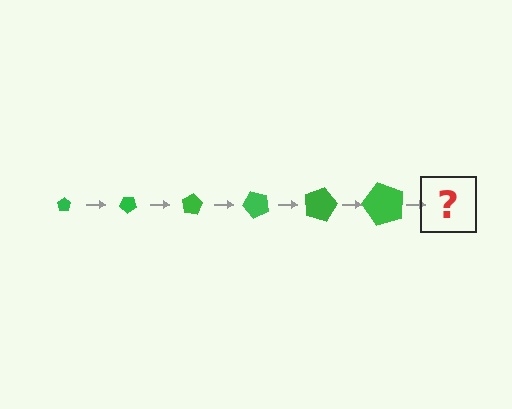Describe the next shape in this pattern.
It should be a pentagon, larger than the previous one and rotated 240 degrees from the start.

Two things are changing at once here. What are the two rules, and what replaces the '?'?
The two rules are that the pentagon grows larger each step and it rotates 40 degrees each step. The '?' should be a pentagon, larger than the previous one and rotated 240 degrees from the start.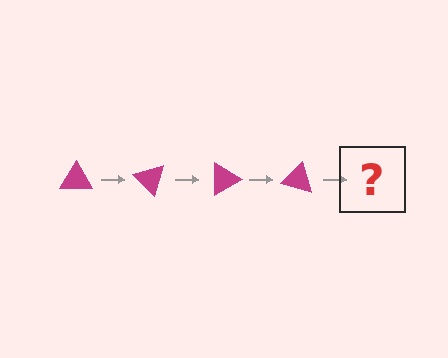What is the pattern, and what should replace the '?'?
The pattern is that the triangle rotates 45 degrees each step. The '?' should be a magenta triangle rotated 180 degrees.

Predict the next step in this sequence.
The next step is a magenta triangle rotated 180 degrees.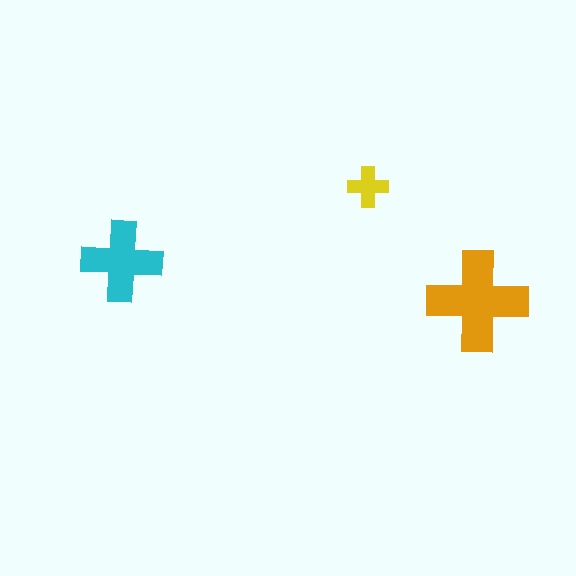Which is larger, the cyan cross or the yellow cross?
The cyan one.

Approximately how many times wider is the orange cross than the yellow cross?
About 2.5 times wider.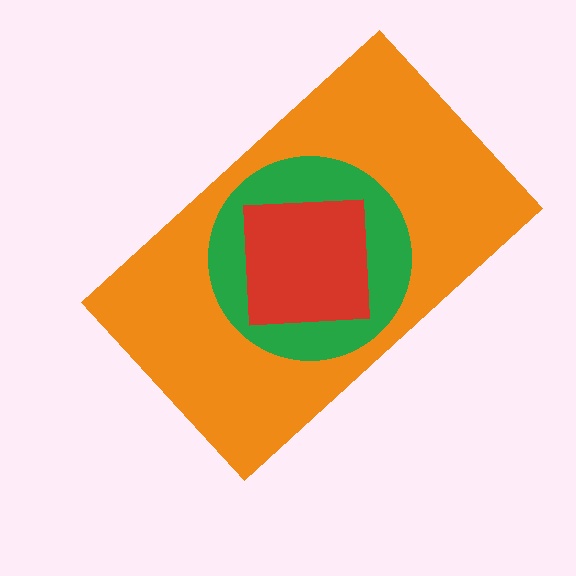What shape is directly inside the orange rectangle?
The green circle.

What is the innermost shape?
The red square.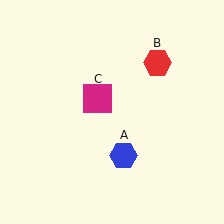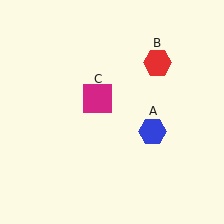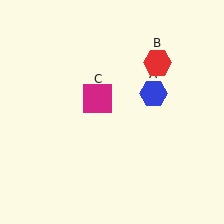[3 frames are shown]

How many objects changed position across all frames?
1 object changed position: blue hexagon (object A).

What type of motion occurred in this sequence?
The blue hexagon (object A) rotated counterclockwise around the center of the scene.